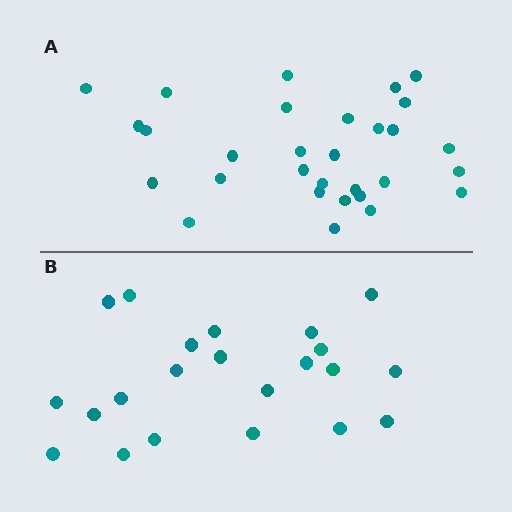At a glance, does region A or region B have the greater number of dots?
Region A (the top region) has more dots.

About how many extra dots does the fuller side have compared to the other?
Region A has roughly 8 or so more dots than region B.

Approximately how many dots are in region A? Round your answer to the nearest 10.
About 30 dots.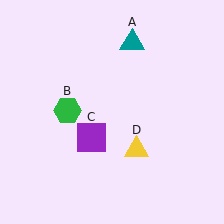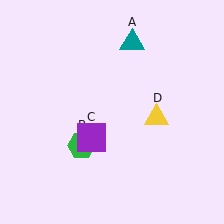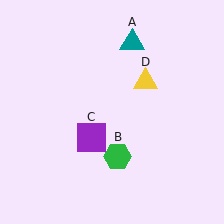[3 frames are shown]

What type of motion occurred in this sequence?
The green hexagon (object B), yellow triangle (object D) rotated counterclockwise around the center of the scene.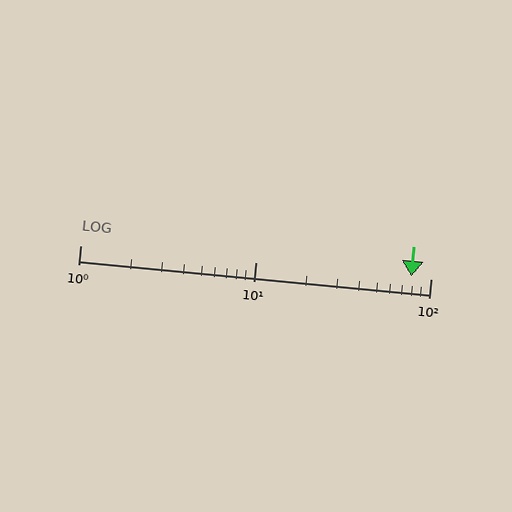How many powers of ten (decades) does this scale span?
The scale spans 2 decades, from 1 to 100.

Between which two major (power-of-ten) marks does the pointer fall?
The pointer is between 10 and 100.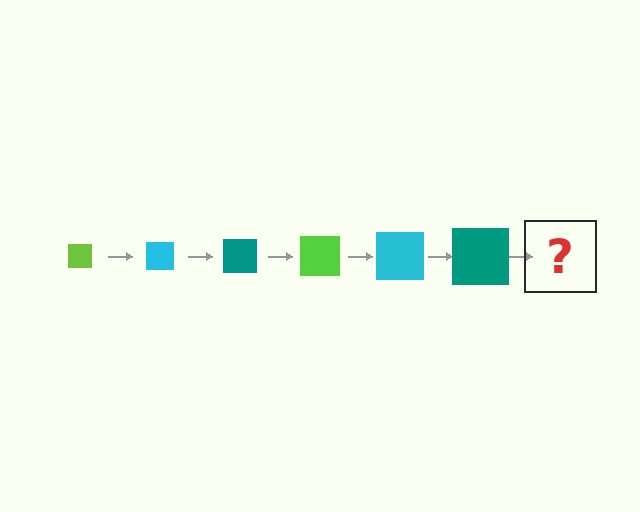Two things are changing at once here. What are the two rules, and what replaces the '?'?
The two rules are that the square grows larger each step and the color cycles through lime, cyan, and teal. The '?' should be a lime square, larger than the previous one.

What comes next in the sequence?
The next element should be a lime square, larger than the previous one.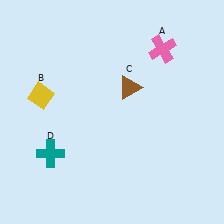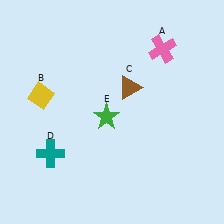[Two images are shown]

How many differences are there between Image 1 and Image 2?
There is 1 difference between the two images.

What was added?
A green star (E) was added in Image 2.